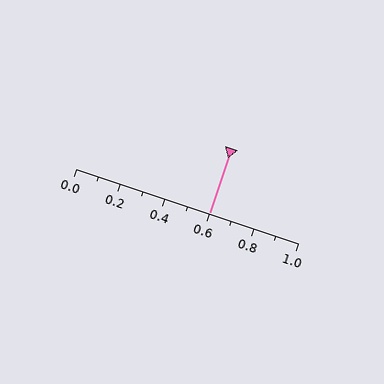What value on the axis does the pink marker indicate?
The marker indicates approximately 0.6.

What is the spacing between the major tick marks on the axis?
The major ticks are spaced 0.2 apart.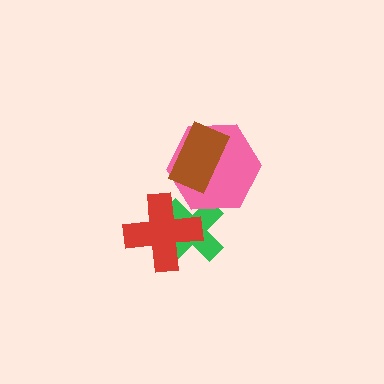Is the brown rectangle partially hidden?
No, no other shape covers it.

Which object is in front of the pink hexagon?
The brown rectangle is in front of the pink hexagon.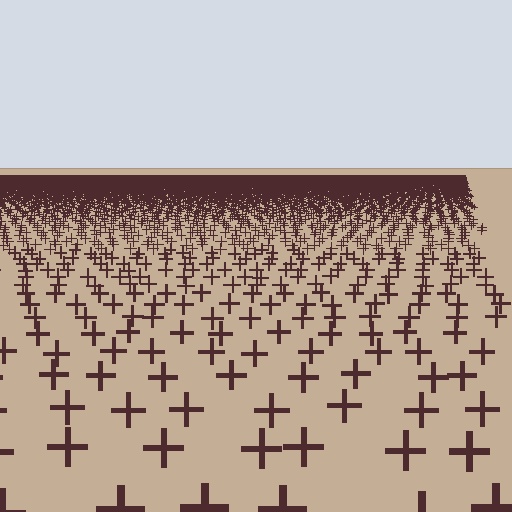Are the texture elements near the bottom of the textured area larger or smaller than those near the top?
Larger. Near the bottom, elements are closer to the viewer and appear at a bigger on-screen size.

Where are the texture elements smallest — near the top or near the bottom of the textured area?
Near the top.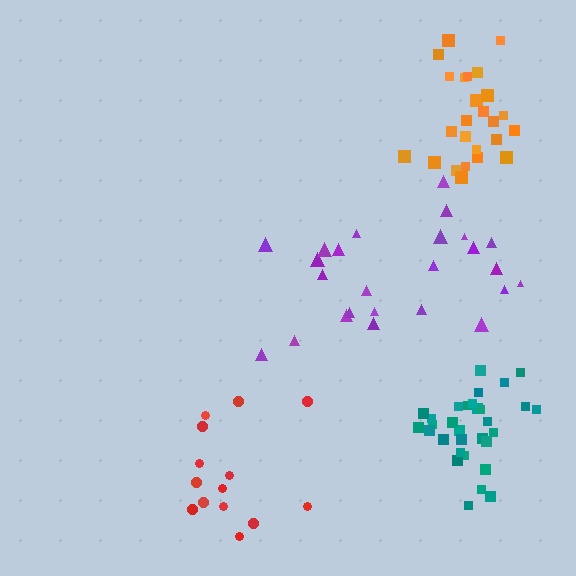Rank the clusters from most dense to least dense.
teal, orange, red, purple.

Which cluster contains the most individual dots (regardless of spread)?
Teal (32).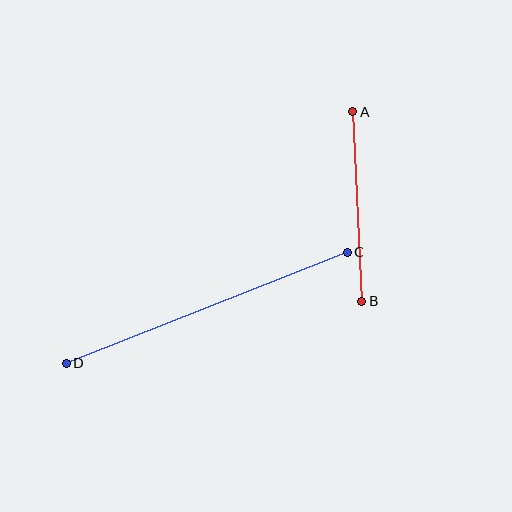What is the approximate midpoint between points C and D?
The midpoint is at approximately (207, 308) pixels.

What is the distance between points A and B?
The distance is approximately 190 pixels.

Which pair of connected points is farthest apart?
Points C and D are farthest apart.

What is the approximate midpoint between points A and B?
The midpoint is at approximately (357, 206) pixels.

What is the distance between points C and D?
The distance is approximately 302 pixels.